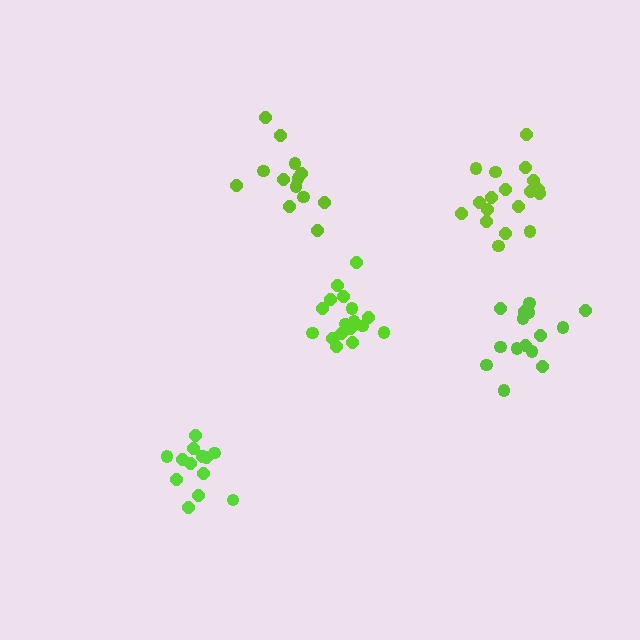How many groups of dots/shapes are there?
There are 5 groups.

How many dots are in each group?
Group 1: 13 dots, Group 2: 17 dots, Group 3: 13 dots, Group 4: 18 dots, Group 5: 15 dots (76 total).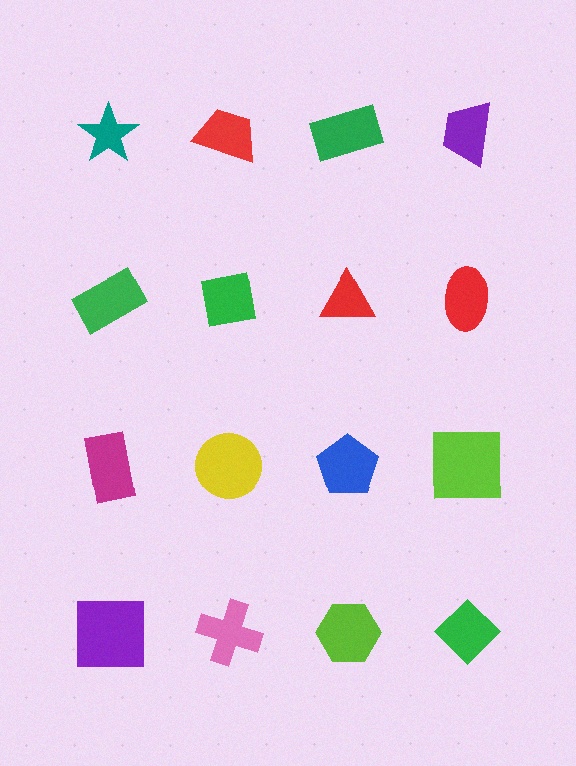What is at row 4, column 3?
A lime hexagon.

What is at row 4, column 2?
A pink cross.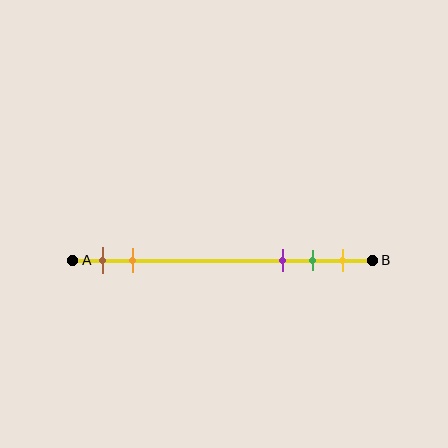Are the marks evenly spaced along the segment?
No, the marks are not evenly spaced.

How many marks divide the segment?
There are 5 marks dividing the segment.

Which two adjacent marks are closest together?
The green and yellow marks are the closest adjacent pair.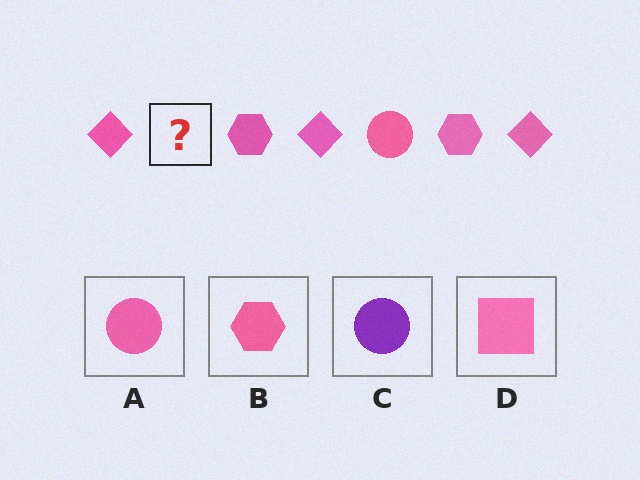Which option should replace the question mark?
Option A.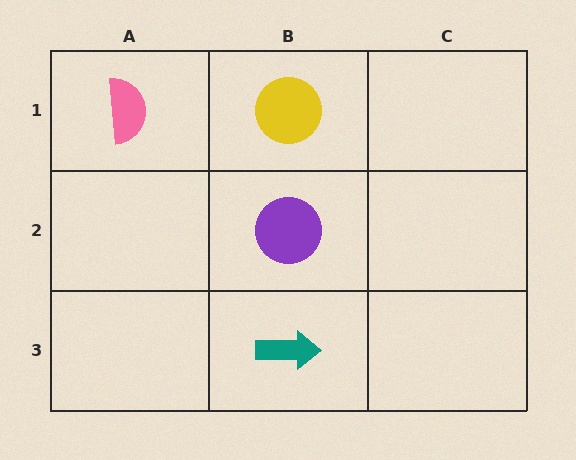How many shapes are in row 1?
2 shapes.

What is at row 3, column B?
A teal arrow.